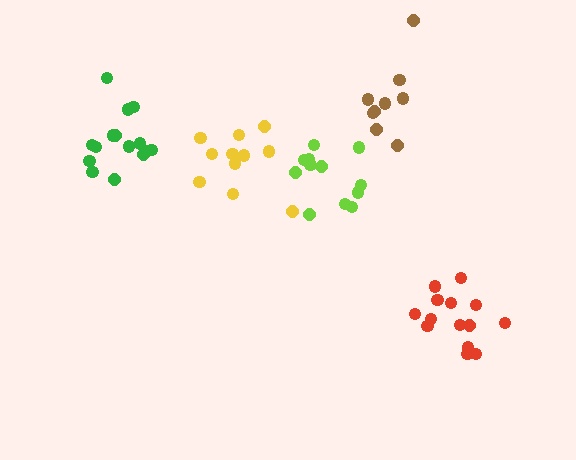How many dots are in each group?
Group 1: 12 dots, Group 2: 15 dots, Group 3: 14 dots, Group 4: 11 dots, Group 5: 9 dots (61 total).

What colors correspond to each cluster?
The clusters are colored: lime, green, red, yellow, brown.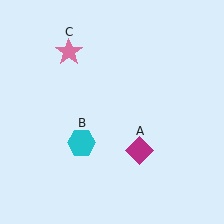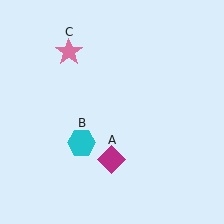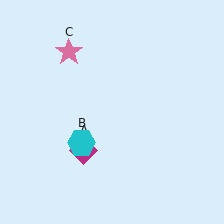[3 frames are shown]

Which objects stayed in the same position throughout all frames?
Cyan hexagon (object B) and pink star (object C) remained stationary.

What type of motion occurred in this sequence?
The magenta diamond (object A) rotated clockwise around the center of the scene.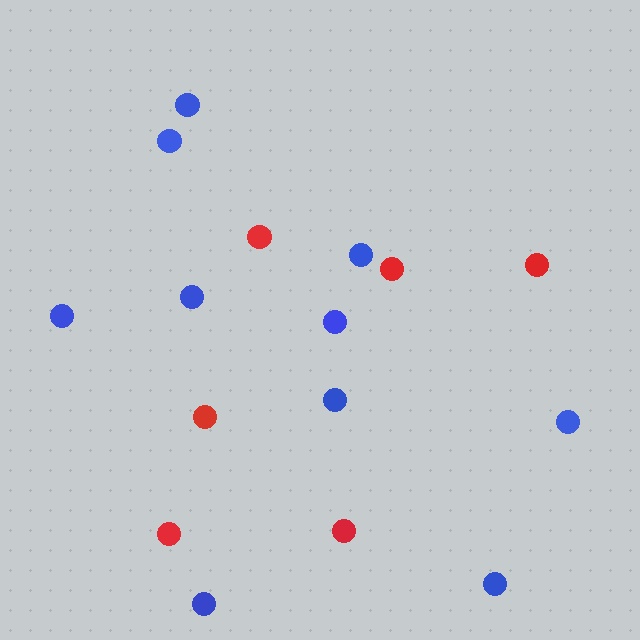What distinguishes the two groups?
There are 2 groups: one group of red circles (6) and one group of blue circles (10).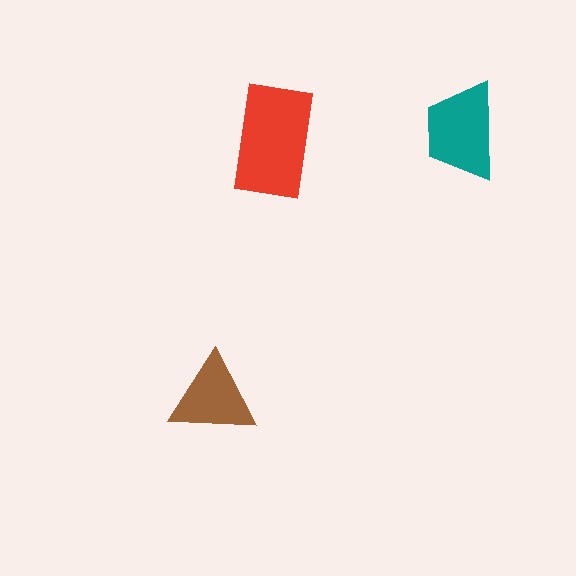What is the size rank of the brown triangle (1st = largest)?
3rd.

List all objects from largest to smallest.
The red rectangle, the teal trapezoid, the brown triangle.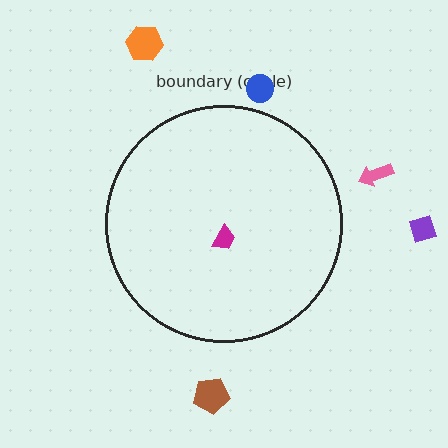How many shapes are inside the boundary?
1 inside, 5 outside.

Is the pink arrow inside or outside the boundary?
Outside.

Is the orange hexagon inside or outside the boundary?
Outside.